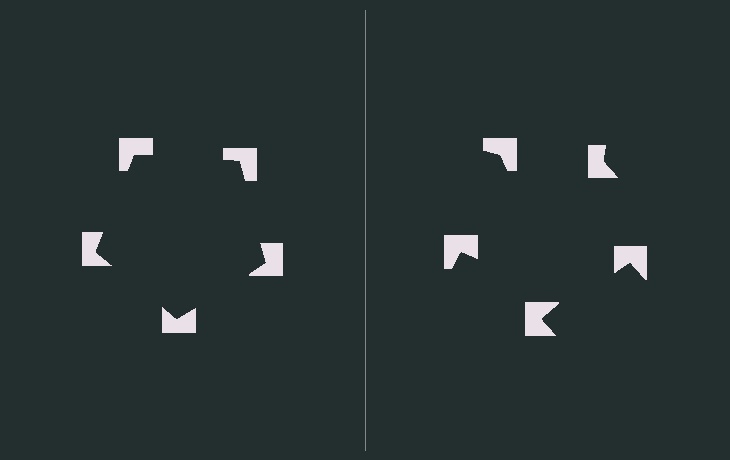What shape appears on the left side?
An illusory pentagon.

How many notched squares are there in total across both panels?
10 — 5 on each side.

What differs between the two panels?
The notched squares are positioned identically on both sides; only the wedge orientations differ. On the left they align to a pentagon; on the right they are misaligned.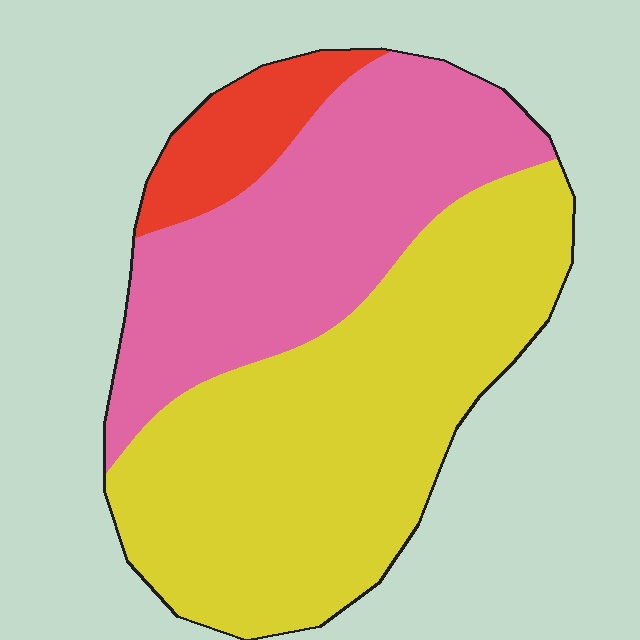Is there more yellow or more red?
Yellow.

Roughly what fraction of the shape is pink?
Pink covers about 35% of the shape.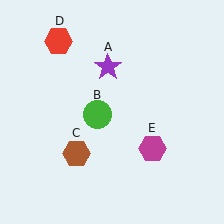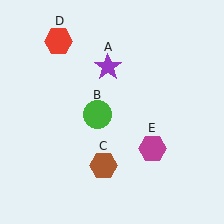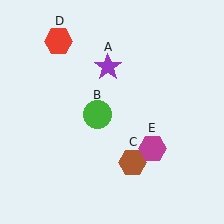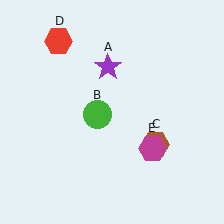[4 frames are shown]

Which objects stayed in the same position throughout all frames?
Purple star (object A) and green circle (object B) and red hexagon (object D) and magenta hexagon (object E) remained stationary.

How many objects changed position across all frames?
1 object changed position: brown hexagon (object C).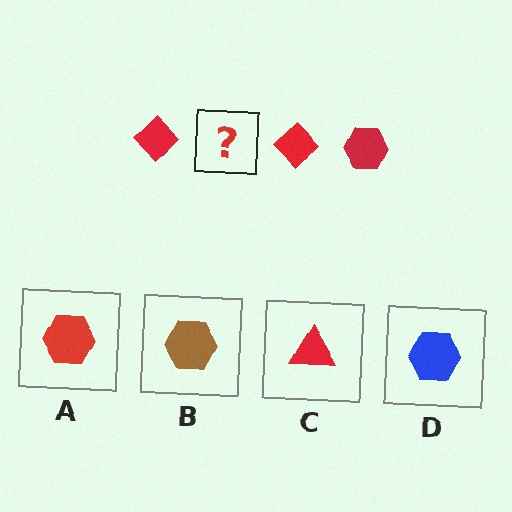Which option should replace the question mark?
Option A.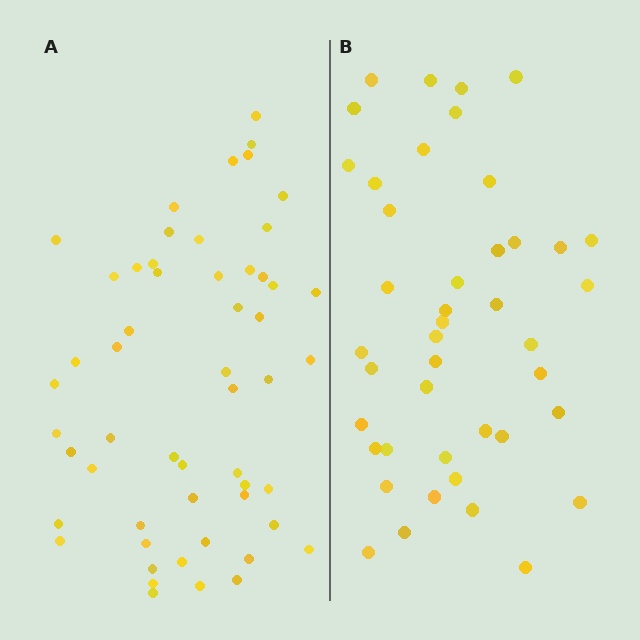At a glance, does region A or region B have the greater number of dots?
Region A (the left region) has more dots.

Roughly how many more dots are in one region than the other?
Region A has roughly 12 or so more dots than region B.